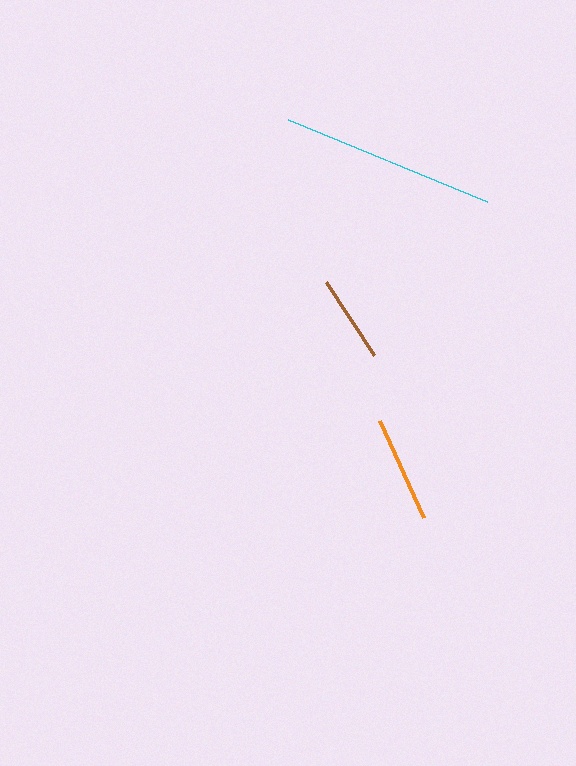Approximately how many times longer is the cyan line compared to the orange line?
The cyan line is approximately 2.0 times the length of the orange line.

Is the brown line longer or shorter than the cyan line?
The cyan line is longer than the brown line.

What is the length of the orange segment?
The orange segment is approximately 106 pixels long.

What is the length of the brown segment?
The brown segment is approximately 87 pixels long.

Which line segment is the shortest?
The brown line is the shortest at approximately 87 pixels.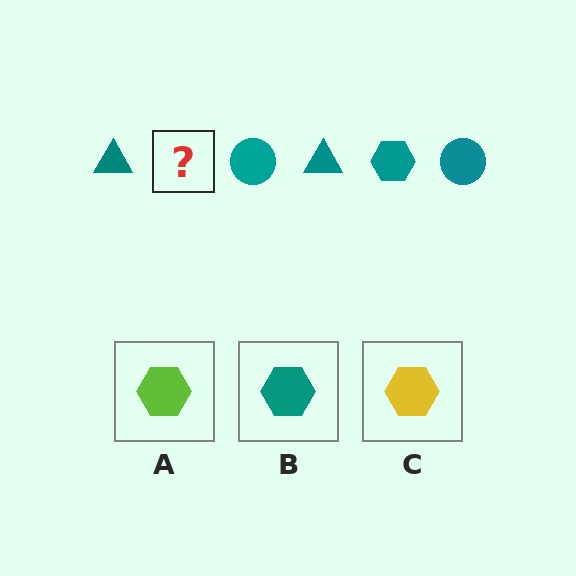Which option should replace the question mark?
Option B.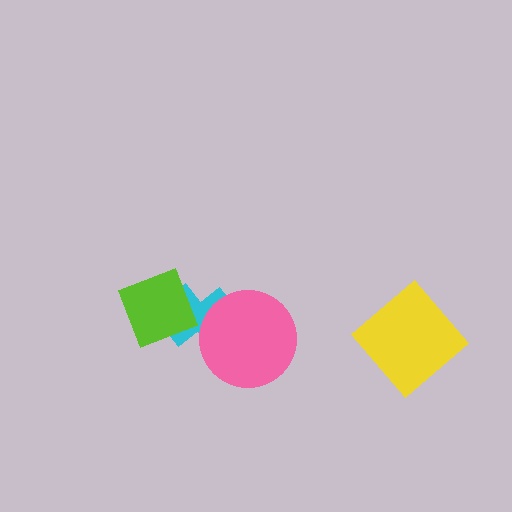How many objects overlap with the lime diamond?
1 object overlaps with the lime diamond.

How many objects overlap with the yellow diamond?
0 objects overlap with the yellow diamond.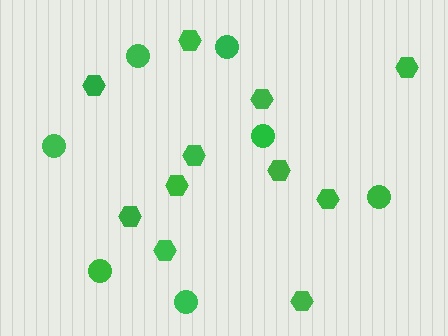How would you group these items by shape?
There are 2 groups: one group of hexagons (11) and one group of circles (7).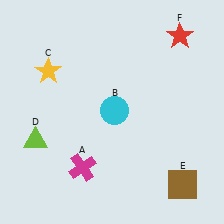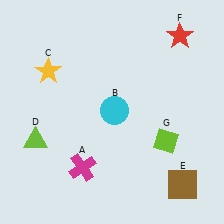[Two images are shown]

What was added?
A lime diamond (G) was added in Image 2.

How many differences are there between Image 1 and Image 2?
There is 1 difference between the two images.